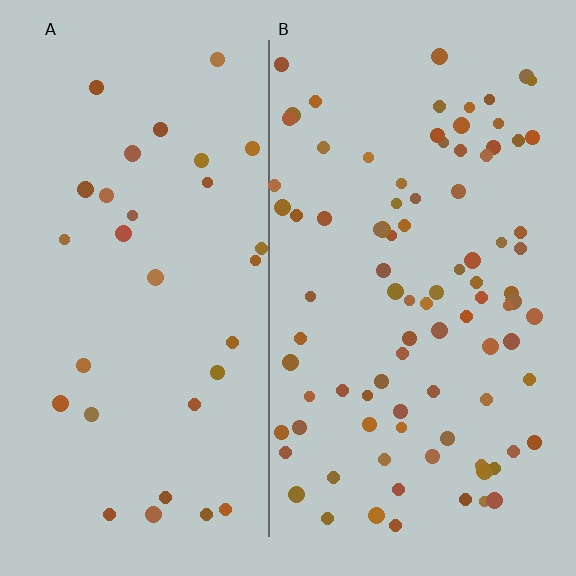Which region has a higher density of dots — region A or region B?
B (the right).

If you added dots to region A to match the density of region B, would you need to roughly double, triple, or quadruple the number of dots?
Approximately triple.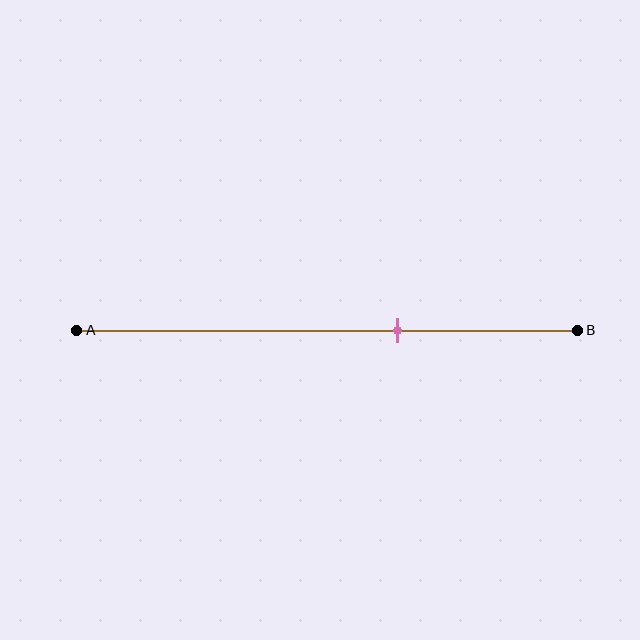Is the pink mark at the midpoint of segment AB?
No, the mark is at about 65% from A, not at the 50% midpoint.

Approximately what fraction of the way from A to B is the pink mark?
The pink mark is approximately 65% of the way from A to B.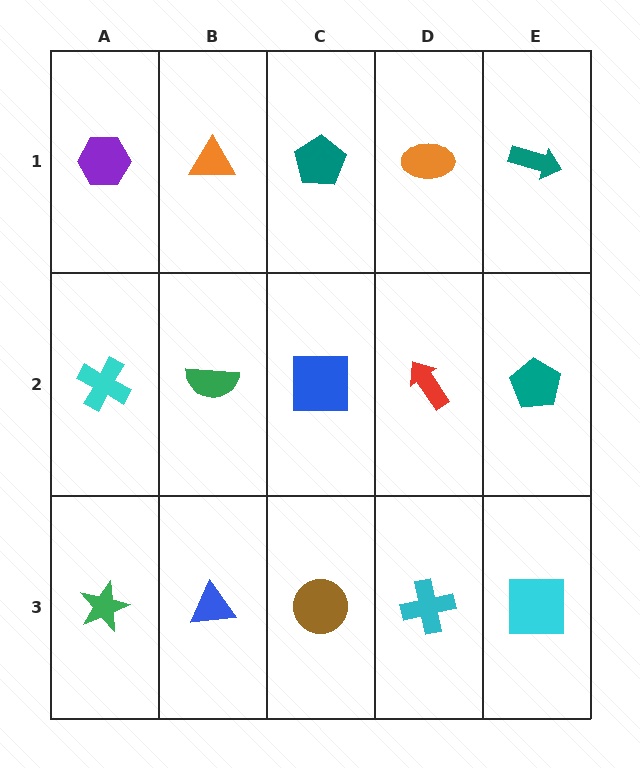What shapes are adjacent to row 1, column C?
A blue square (row 2, column C), an orange triangle (row 1, column B), an orange ellipse (row 1, column D).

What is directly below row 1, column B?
A green semicircle.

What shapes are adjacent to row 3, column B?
A green semicircle (row 2, column B), a green star (row 3, column A), a brown circle (row 3, column C).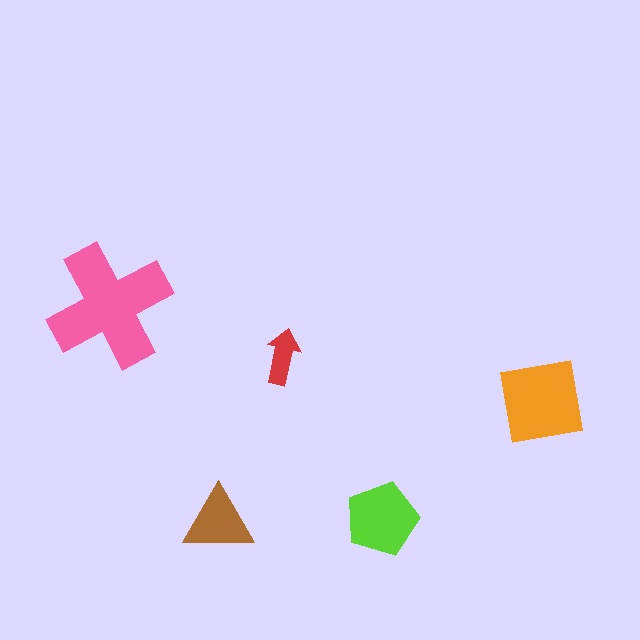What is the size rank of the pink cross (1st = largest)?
1st.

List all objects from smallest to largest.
The red arrow, the brown triangle, the lime pentagon, the orange square, the pink cross.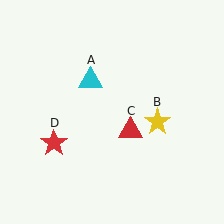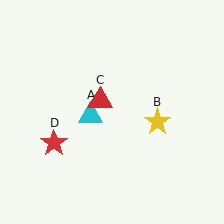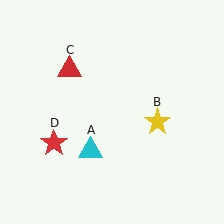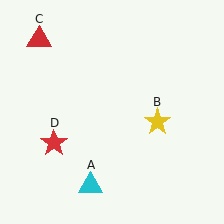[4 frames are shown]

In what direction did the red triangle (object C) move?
The red triangle (object C) moved up and to the left.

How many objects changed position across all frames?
2 objects changed position: cyan triangle (object A), red triangle (object C).